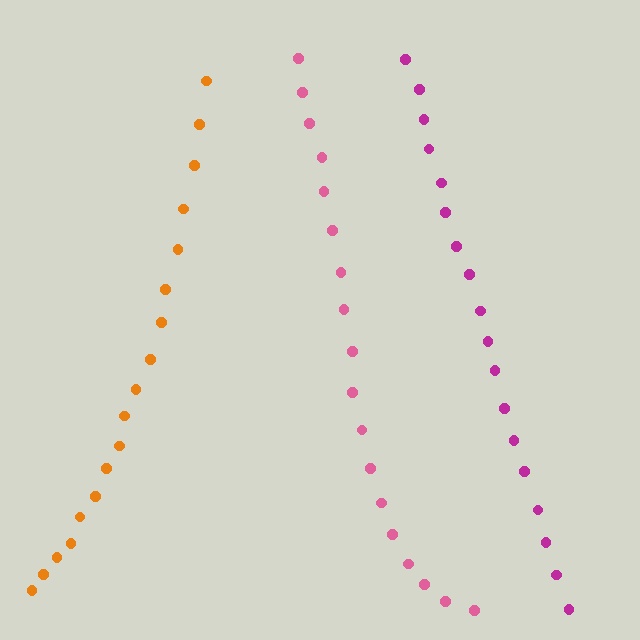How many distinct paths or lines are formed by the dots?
There are 3 distinct paths.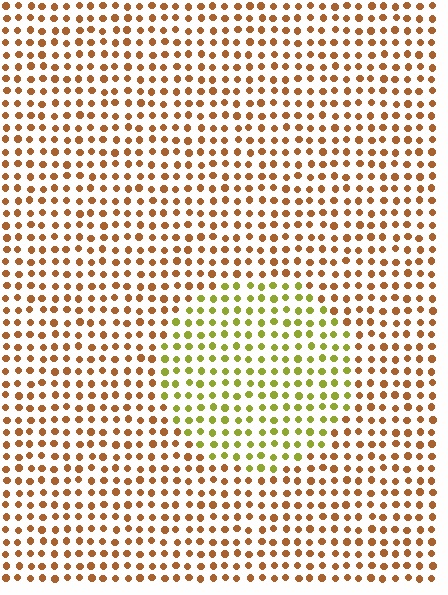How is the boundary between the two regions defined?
The boundary is defined purely by a slight shift in hue (about 48 degrees). Spacing, size, and orientation are identical on both sides.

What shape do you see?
I see a circle.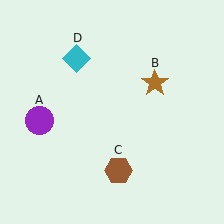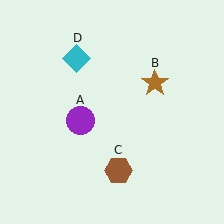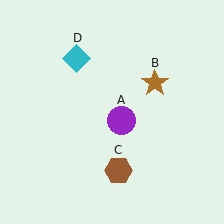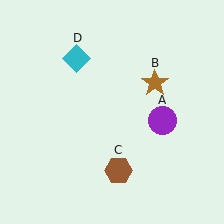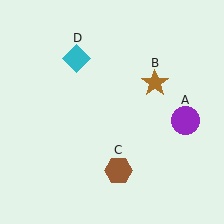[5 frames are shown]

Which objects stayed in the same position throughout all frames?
Brown star (object B) and brown hexagon (object C) and cyan diamond (object D) remained stationary.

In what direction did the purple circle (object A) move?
The purple circle (object A) moved right.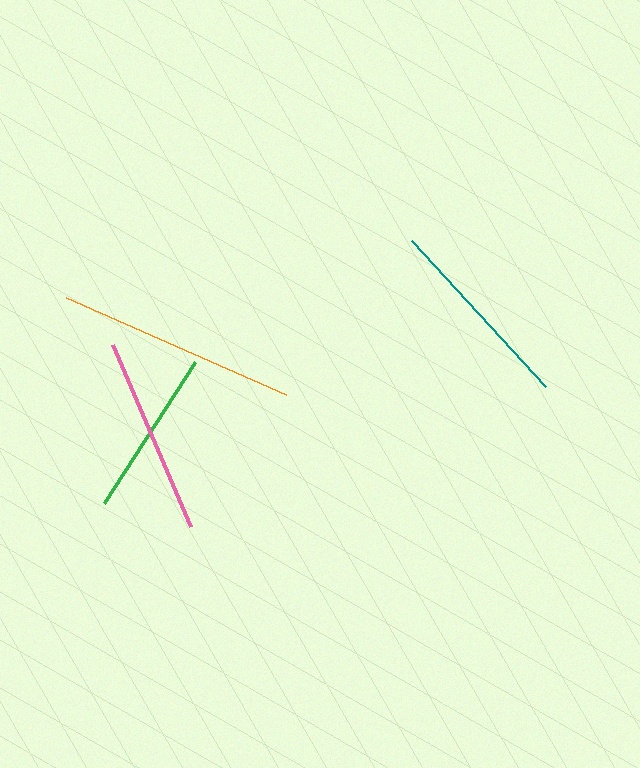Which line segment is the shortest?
The green line is the shortest at approximately 167 pixels.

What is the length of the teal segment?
The teal segment is approximately 198 pixels long.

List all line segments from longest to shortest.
From longest to shortest: orange, pink, teal, green.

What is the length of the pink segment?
The pink segment is approximately 198 pixels long.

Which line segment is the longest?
The orange line is the longest at approximately 241 pixels.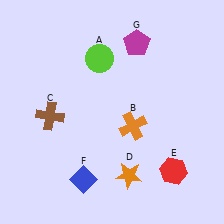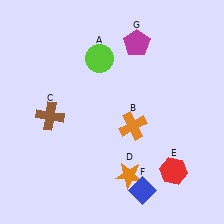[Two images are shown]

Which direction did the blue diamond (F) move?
The blue diamond (F) moved right.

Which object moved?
The blue diamond (F) moved right.